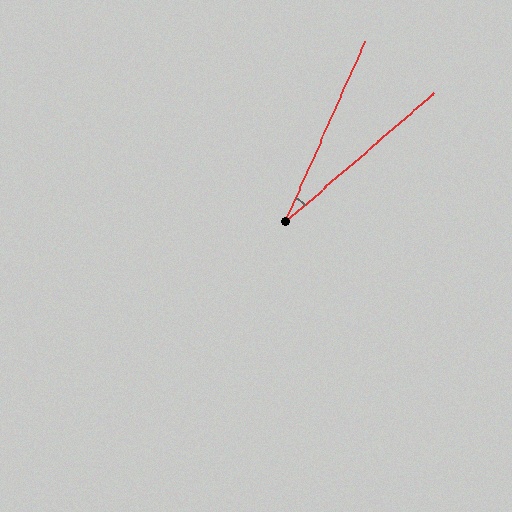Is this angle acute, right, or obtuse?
It is acute.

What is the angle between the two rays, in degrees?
Approximately 25 degrees.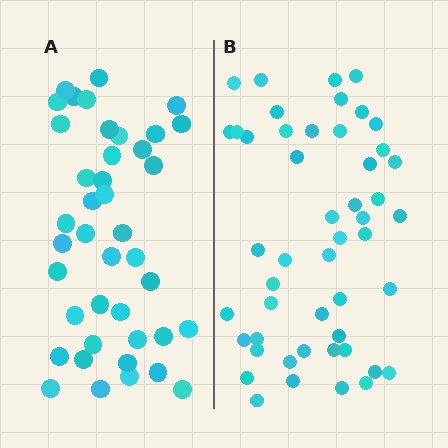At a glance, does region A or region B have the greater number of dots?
Region B (the right region) has more dots.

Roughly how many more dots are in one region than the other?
Region B has roughly 8 or so more dots than region A.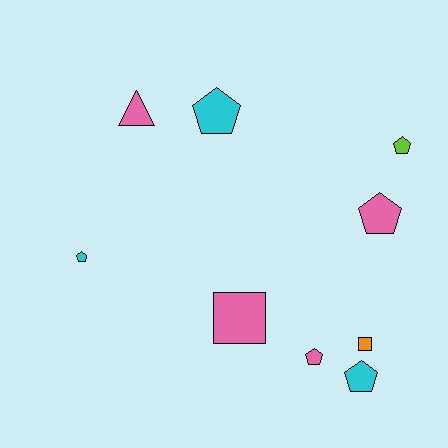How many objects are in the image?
There are 9 objects.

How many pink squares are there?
There is 1 pink square.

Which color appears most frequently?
Pink, with 4 objects.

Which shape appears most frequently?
Pentagon, with 6 objects.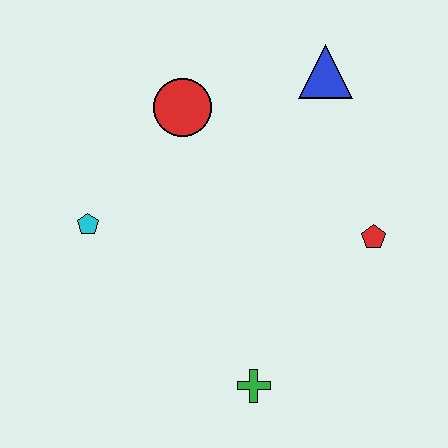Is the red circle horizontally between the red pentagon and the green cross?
No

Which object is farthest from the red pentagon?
The cyan pentagon is farthest from the red pentagon.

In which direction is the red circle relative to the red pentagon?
The red circle is to the left of the red pentagon.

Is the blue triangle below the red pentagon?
No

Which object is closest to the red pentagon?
The blue triangle is closest to the red pentagon.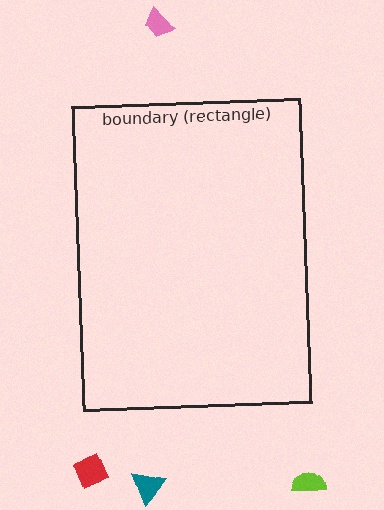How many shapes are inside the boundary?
0 inside, 4 outside.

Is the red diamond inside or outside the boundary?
Outside.